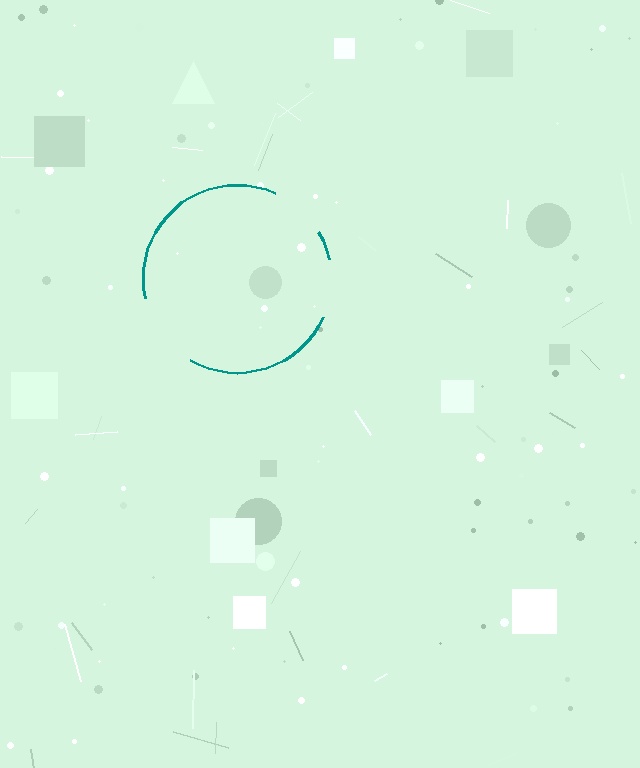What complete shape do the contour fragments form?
The contour fragments form a circle.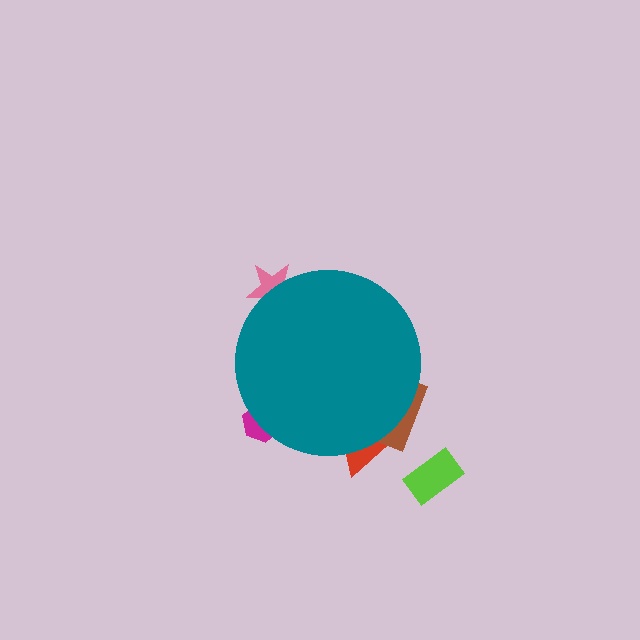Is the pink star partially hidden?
Yes, the pink star is partially hidden behind the teal circle.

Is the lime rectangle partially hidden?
No, the lime rectangle is fully visible.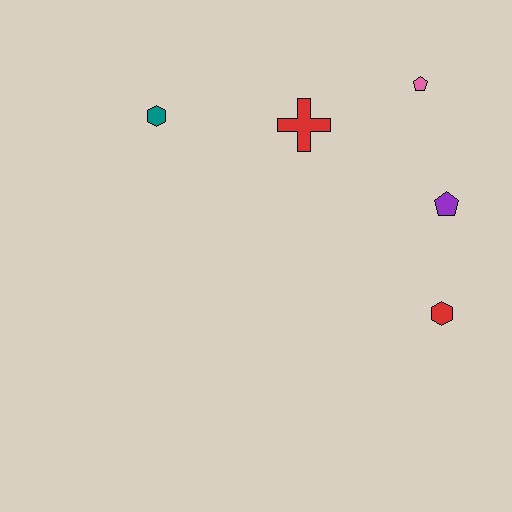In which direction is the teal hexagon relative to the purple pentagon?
The teal hexagon is to the left of the purple pentagon.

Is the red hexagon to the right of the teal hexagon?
Yes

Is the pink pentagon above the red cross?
Yes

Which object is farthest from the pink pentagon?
The teal hexagon is farthest from the pink pentagon.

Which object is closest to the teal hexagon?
The red cross is closest to the teal hexagon.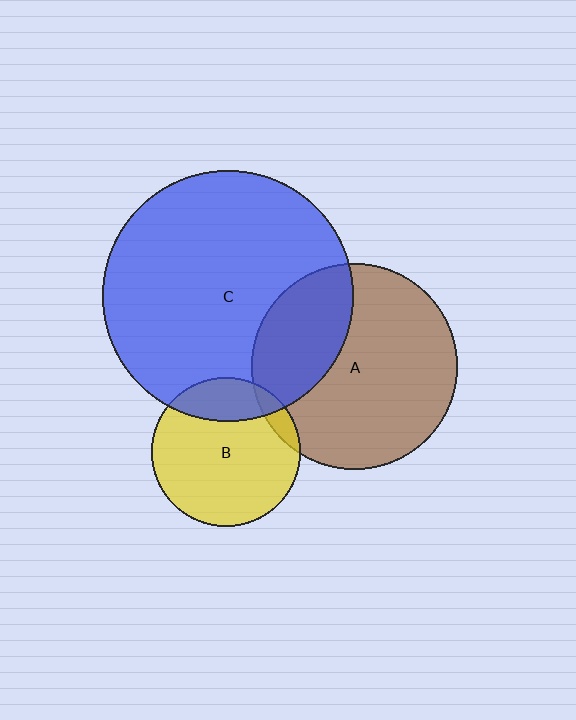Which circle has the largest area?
Circle C (blue).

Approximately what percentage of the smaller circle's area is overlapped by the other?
Approximately 30%.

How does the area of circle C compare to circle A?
Approximately 1.5 times.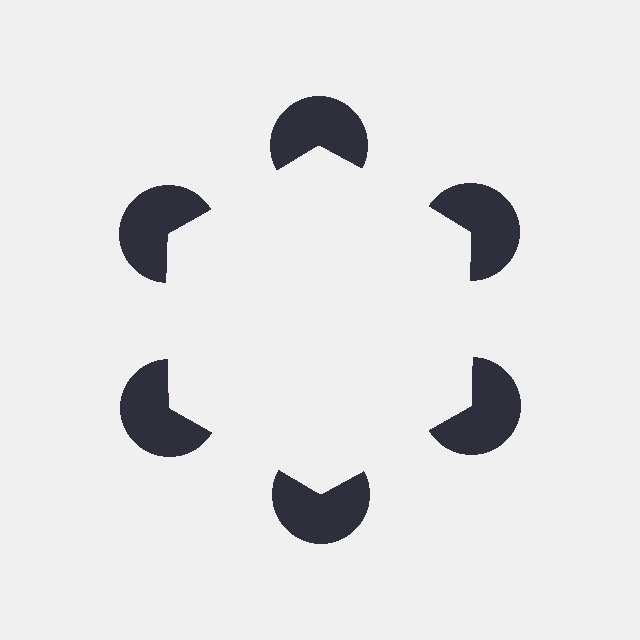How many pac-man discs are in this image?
There are 6 — one at each vertex of the illusory hexagon.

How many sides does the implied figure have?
6 sides.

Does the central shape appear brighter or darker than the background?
It typically appears slightly brighter than the background, even though no actual brightness change is drawn.